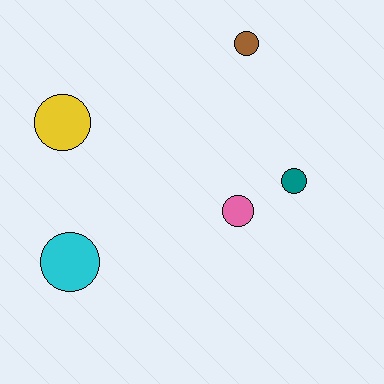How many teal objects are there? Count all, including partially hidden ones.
There is 1 teal object.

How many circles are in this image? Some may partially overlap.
There are 5 circles.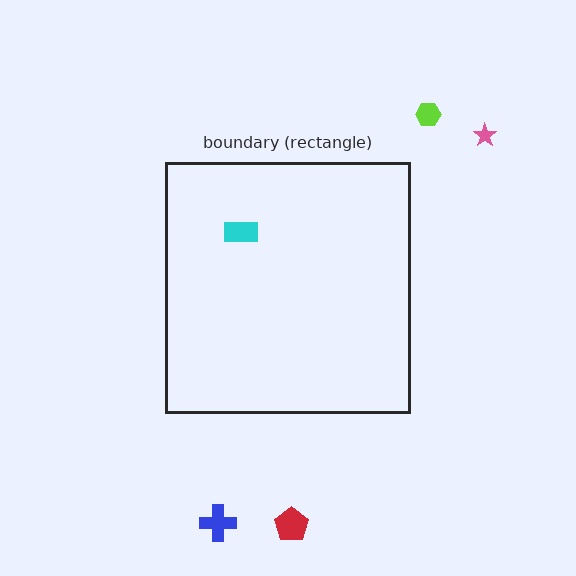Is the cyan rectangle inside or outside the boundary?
Inside.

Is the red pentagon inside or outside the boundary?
Outside.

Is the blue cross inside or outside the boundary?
Outside.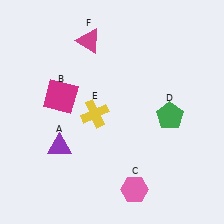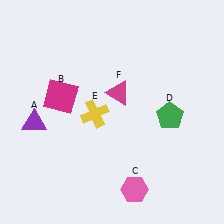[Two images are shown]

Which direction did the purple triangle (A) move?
The purple triangle (A) moved left.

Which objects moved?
The objects that moved are: the purple triangle (A), the magenta triangle (F).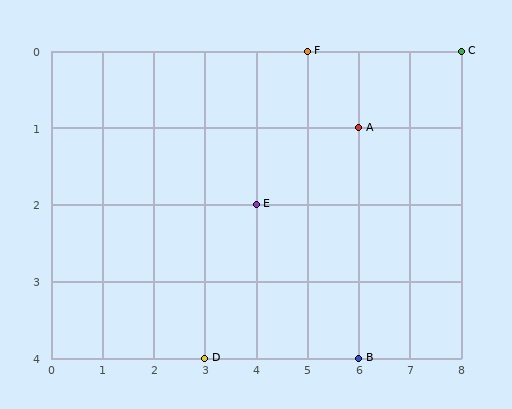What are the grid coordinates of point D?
Point D is at grid coordinates (3, 4).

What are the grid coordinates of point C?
Point C is at grid coordinates (8, 0).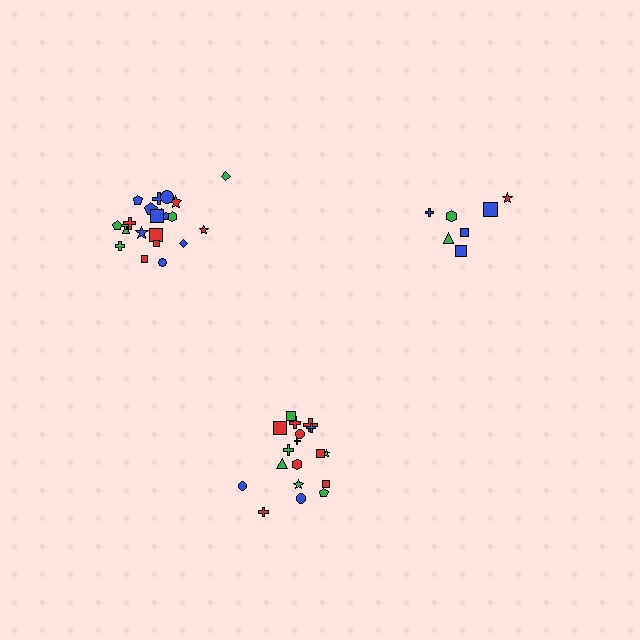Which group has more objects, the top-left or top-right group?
The top-left group.